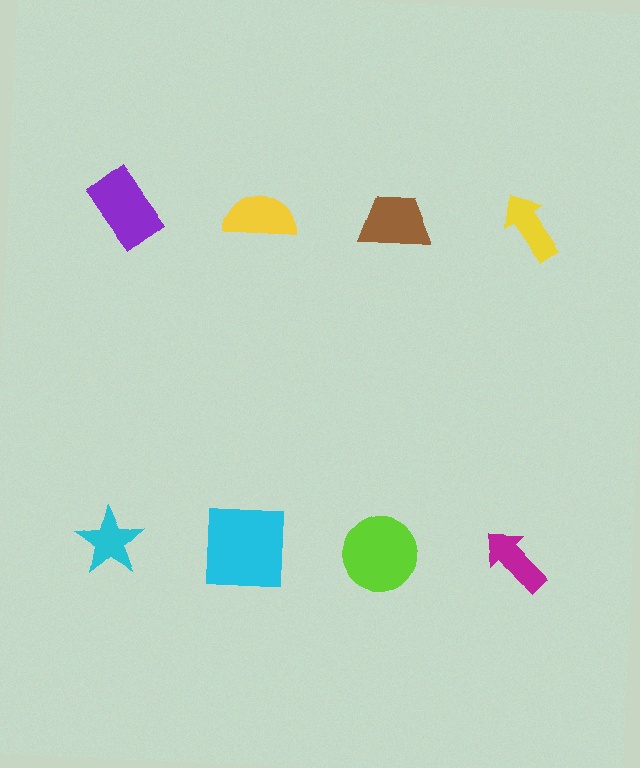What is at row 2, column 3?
A lime circle.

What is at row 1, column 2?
A yellow semicircle.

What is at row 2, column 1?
A cyan star.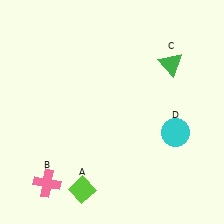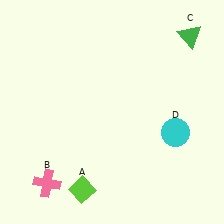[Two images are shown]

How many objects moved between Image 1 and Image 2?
1 object moved between the two images.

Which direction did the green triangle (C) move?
The green triangle (C) moved up.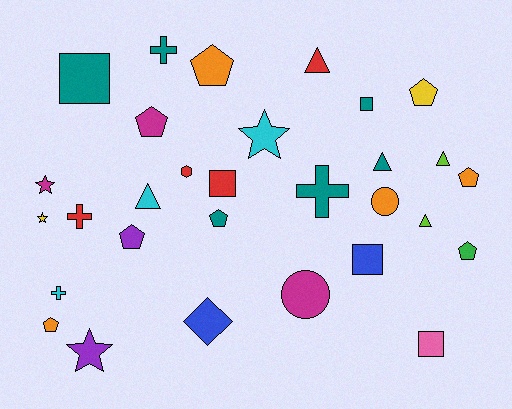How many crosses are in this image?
There are 4 crosses.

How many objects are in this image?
There are 30 objects.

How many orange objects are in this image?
There are 4 orange objects.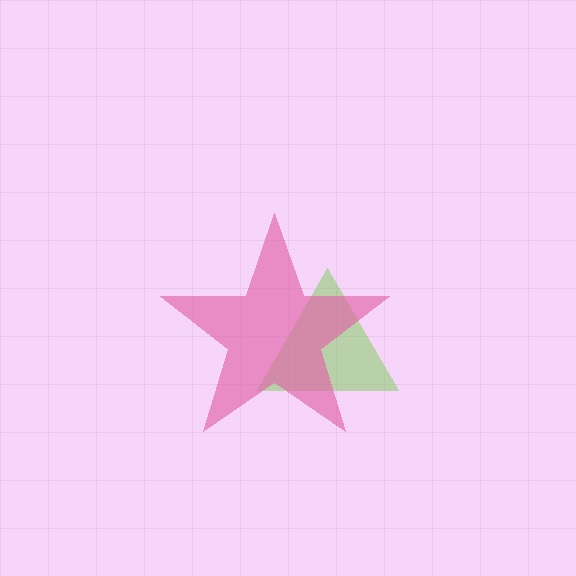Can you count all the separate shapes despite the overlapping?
Yes, there are 2 separate shapes.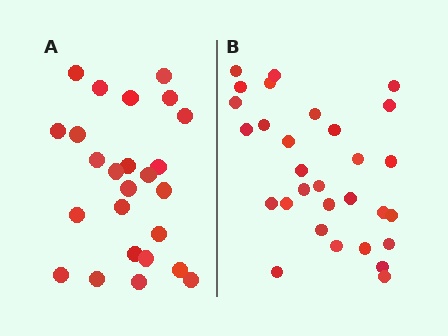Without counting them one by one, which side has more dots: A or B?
Region B (the right region) has more dots.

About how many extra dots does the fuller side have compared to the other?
Region B has about 5 more dots than region A.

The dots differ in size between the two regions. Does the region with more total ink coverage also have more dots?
No. Region A has more total ink coverage because its dots are larger, but region B actually contains more individual dots. Total area can be misleading — the number of items is what matters here.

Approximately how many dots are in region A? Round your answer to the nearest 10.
About 20 dots. (The exact count is 25, which rounds to 20.)